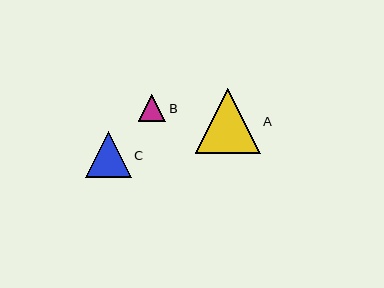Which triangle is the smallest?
Triangle B is the smallest with a size of approximately 27 pixels.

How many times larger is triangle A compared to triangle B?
Triangle A is approximately 2.3 times the size of triangle B.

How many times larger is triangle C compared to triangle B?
Triangle C is approximately 1.7 times the size of triangle B.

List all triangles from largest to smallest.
From largest to smallest: A, C, B.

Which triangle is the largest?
Triangle A is the largest with a size of approximately 64 pixels.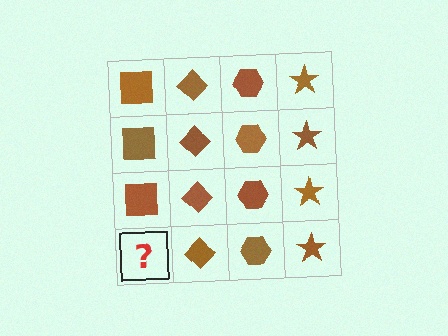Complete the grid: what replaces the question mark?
The question mark should be replaced with a brown square.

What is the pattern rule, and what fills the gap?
The rule is that each column has a consistent shape. The gap should be filled with a brown square.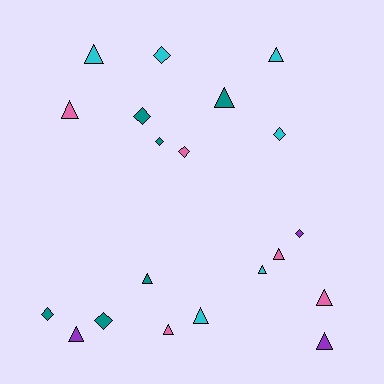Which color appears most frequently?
Teal, with 6 objects.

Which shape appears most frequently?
Triangle, with 12 objects.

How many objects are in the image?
There are 20 objects.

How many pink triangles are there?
There are 4 pink triangles.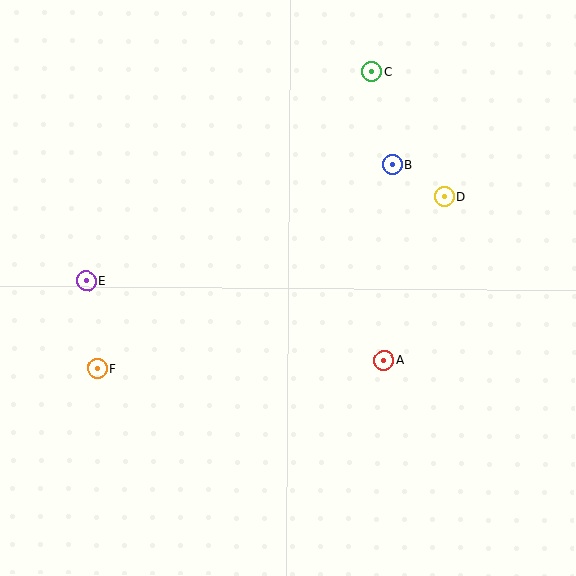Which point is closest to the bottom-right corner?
Point A is closest to the bottom-right corner.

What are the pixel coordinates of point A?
Point A is at (384, 360).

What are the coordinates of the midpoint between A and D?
The midpoint between A and D is at (414, 278).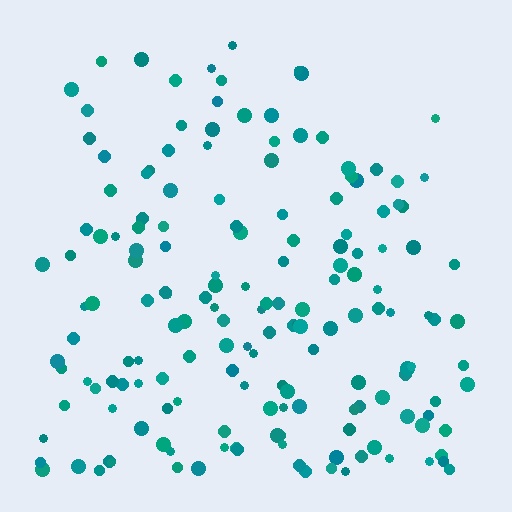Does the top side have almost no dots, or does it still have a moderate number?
Still a moderate number, just noticeably fewer than the bottom.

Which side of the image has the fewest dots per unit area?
The top.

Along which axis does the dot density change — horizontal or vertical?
Vertical.